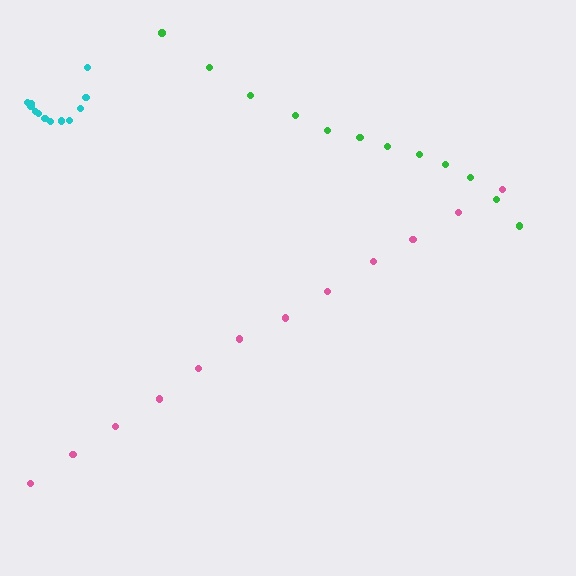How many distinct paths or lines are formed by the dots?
There are 3 distinct paths.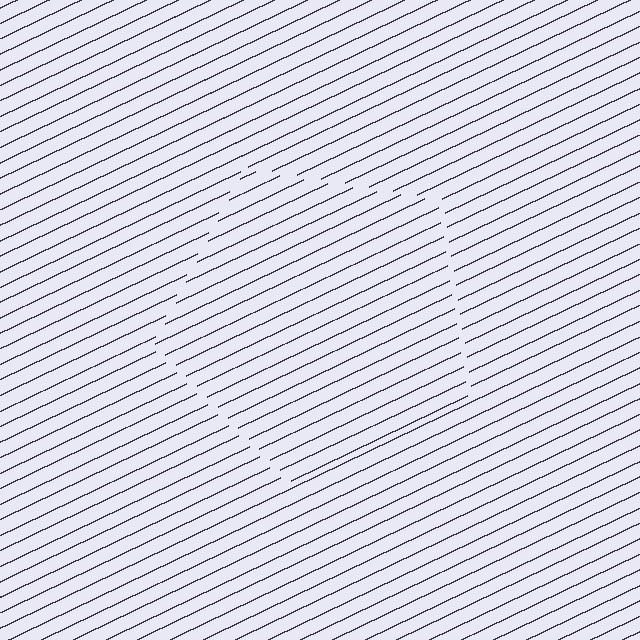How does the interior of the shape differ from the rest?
The interior of the shape contains the same grating, shifted by half a period — the contour is defined by the phase discontinuity where line-ends from the inner and outer gratings abut.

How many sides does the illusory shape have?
5 sides — the line-ends trace a pentagon.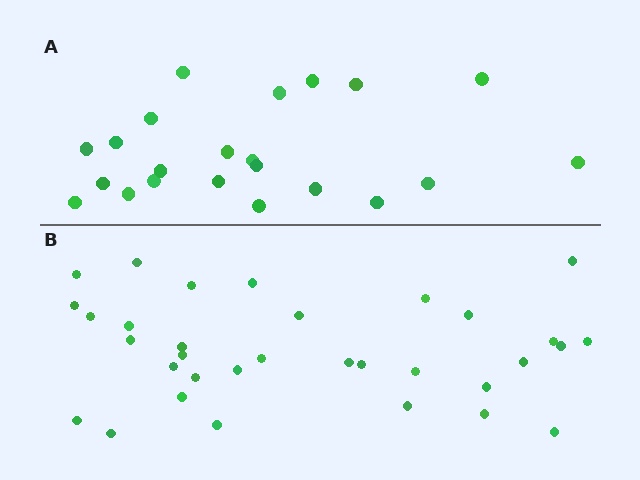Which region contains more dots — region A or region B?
Region B (the bottom region) has more dots.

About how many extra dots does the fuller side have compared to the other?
Region B has roughly 12 or so more dots than region A.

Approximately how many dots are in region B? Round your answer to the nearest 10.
About 30 dots. (The exact count is 33, which rounds to 30.)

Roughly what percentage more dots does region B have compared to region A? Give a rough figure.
About 50% more.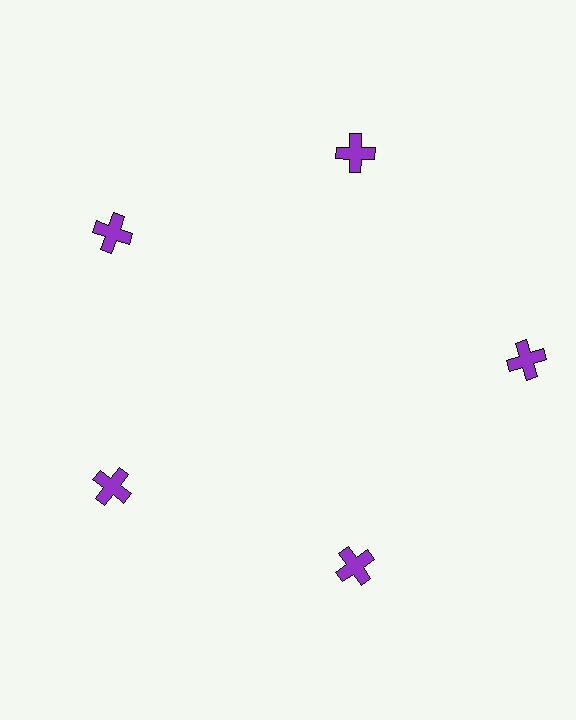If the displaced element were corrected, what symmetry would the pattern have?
It would have 5-fold rotational symmetry — the pattern would map onto itself every 72 degrees.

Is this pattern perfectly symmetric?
No. The 5 purple crosses are arranged in a ring, but one element near the 3 o'clock position is pushed outward from the center, breaking the 5-fold rotational symmetry.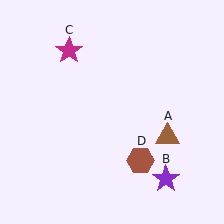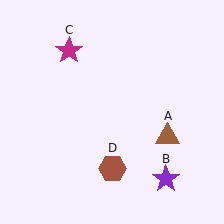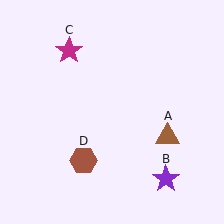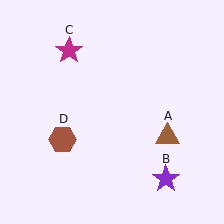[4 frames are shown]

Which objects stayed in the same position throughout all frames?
Brown triangle (object A) and purple star (object B) and magenta star (object C) remained stationary.